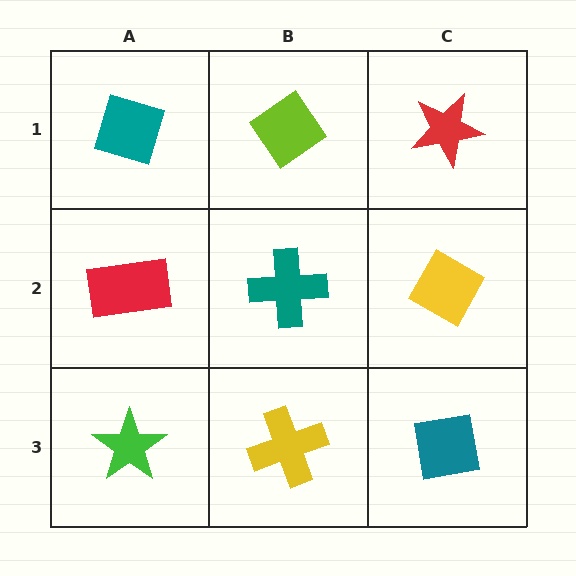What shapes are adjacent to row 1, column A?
A red rectangle (row 2, column A), a lime diamond (row 1, column B).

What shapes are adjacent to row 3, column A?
A red rectangle (row 2, column A), a yellow cross (row 3, column B).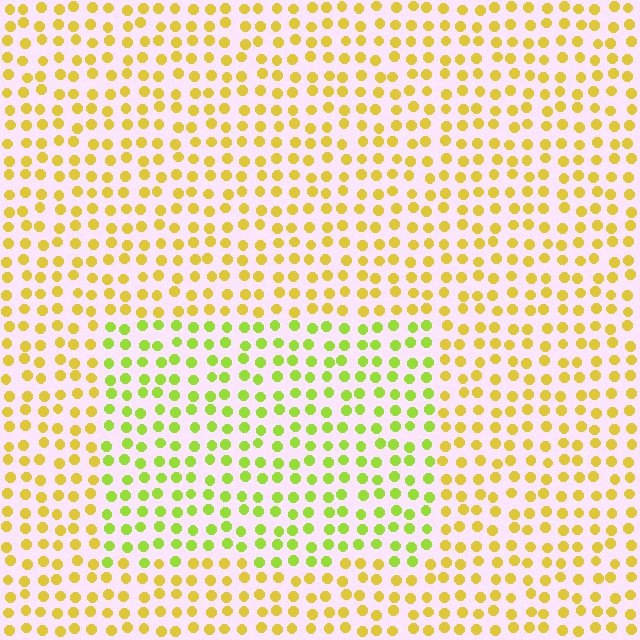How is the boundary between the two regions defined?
The boundary is defined purely by a slight shift in hue (about 35 degrees). Spacing, size, and orientation are identical on both sides.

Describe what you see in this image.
The image is filled with small yellow elements in a uniform arrangement. A rectangle-shaped region is visible where the elements are tinted to a slightly different hue, forming a subtle color boundary.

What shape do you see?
I see a rectangle.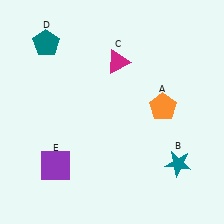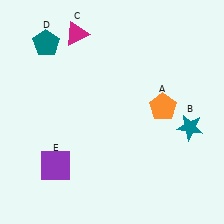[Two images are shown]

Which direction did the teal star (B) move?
The teal star (B) moved up.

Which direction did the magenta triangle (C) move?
The magenta triangle (C) moved left.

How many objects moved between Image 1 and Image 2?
2 objects moved between the two images.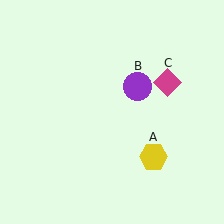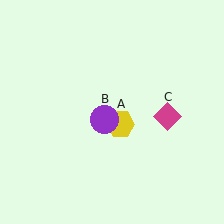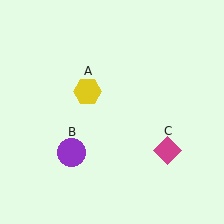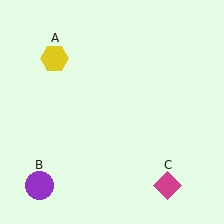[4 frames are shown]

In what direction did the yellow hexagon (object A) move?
The yellow hexagon (object A) moved up and to the left.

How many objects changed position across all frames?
3 objects changed position: yellow hexagon (object A), purple circle (object B), magenta diamond (object C).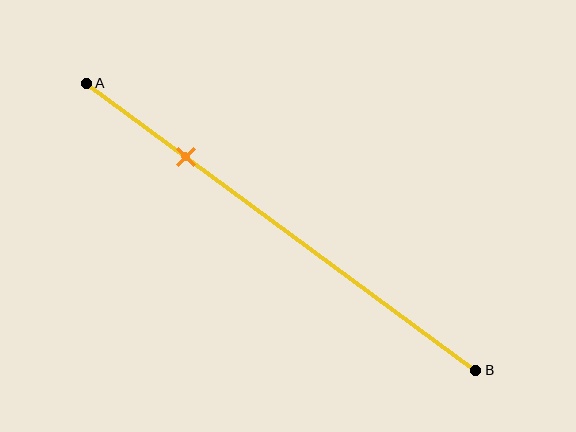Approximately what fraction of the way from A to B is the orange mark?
The orange mark is approximately 25% of the way from A to B.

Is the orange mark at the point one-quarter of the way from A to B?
Yes, the mark is approximately at the one-quarter point.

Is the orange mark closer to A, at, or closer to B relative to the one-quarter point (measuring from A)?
The orange mark is approximately at the one-quarter point of segment AB.